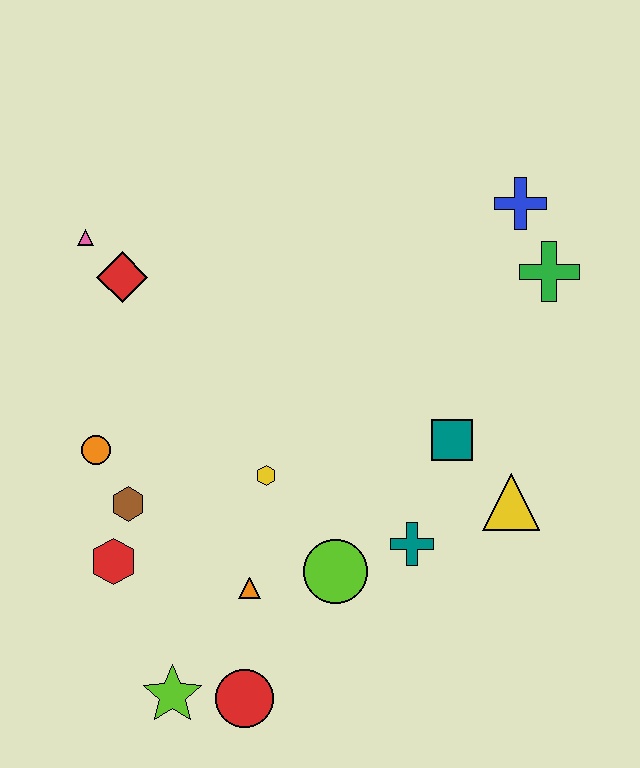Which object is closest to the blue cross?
The green cross is closest to the blue cross.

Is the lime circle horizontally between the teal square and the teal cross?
No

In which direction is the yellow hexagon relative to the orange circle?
The yellow hexagon is to the right of the orange circle.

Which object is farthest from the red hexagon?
The blue cross is farthest from the red hexagon.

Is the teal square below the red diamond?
Yes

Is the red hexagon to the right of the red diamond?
No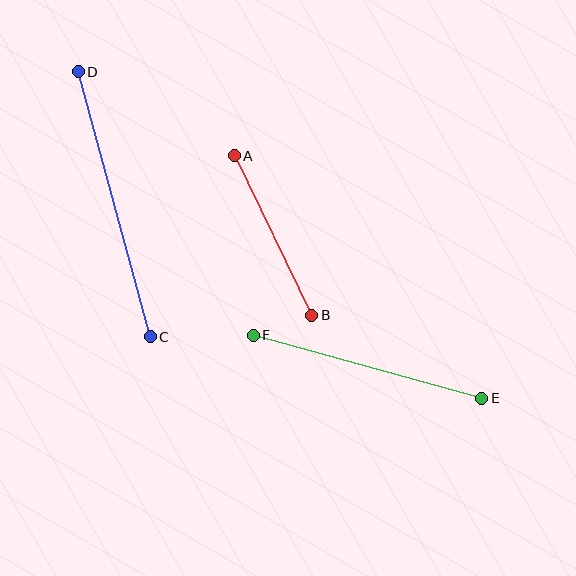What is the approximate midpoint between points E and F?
The midpoint is at approximately (368, 367) pixels.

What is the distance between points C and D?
The distance is approximately 275 pixels.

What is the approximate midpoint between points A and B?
The midpoint is at approximately (273, 235) pixels.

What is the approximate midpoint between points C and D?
The midpoint is at approximately (114, 204) pixels.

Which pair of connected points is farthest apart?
Points C and D are farthest apart.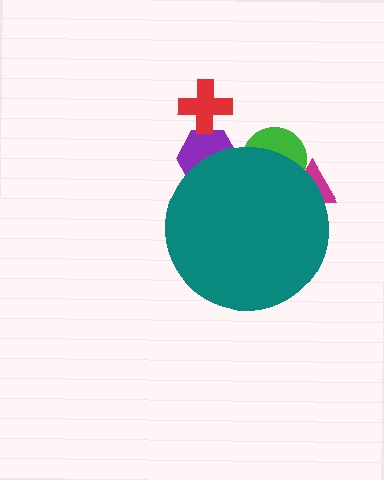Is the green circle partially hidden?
Yes, the green circle is partially hidden behind the teal circle.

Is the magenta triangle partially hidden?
Yes, the magenta triangle is partially hidden behind the teal circle.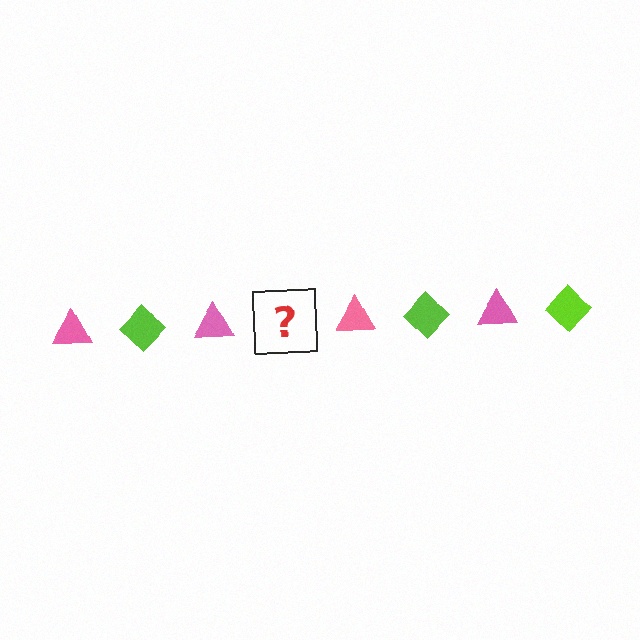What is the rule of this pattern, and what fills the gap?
The rule is that the pattern alternates between pink triangle and lime diamond. The gap should be filled with a lime diamond.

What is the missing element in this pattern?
The missing element is a lime diamond.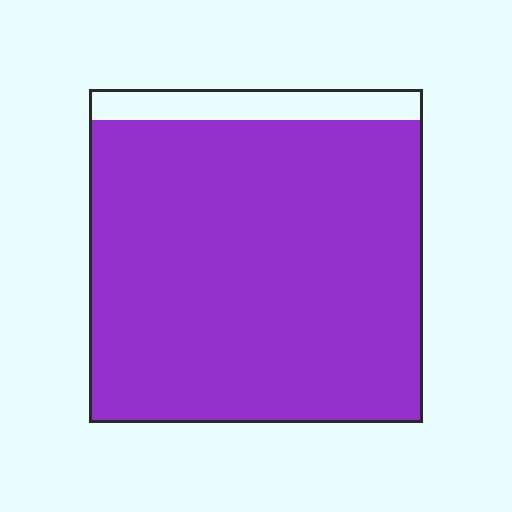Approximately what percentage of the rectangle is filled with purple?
Approximately 90%.